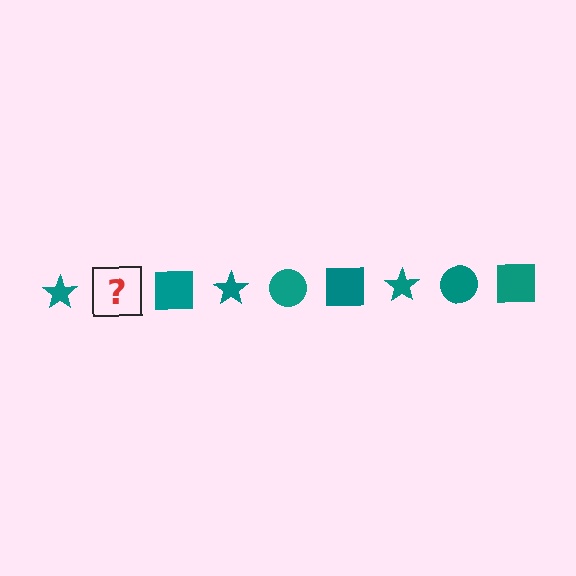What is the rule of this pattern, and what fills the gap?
The rule is that the pattern cycles through star, circle, square shapes in teal. The gap should be filled with a teal circle.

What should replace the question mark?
The question mark should be replaced with a teal circle.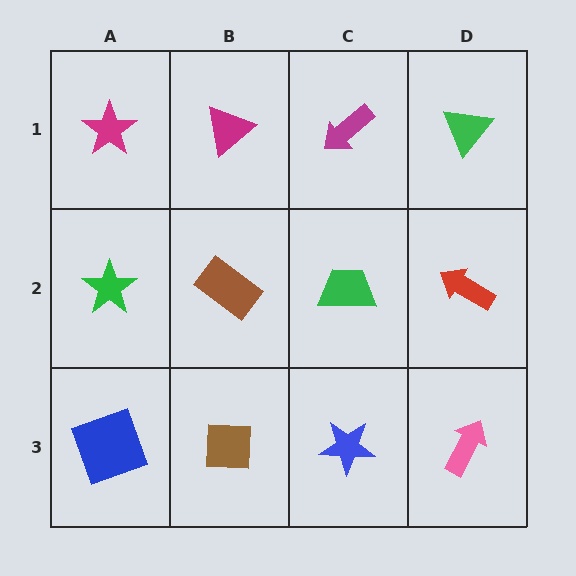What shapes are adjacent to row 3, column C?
A green trapezoid (row 2, column C), a brown square (row 3, column B), a pink arrow (row 3, column D).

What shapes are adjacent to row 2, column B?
A magenta triangle (row 1, column B), a brown square (row 3, column B), a green star (row 2, column A), a green trapezoid (row 2, column C).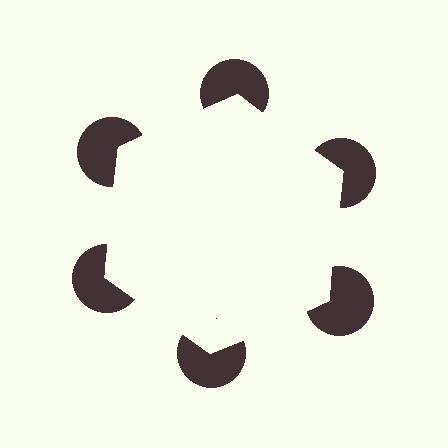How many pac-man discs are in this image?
There are 6 — one at each vertex of the illusory hexagon.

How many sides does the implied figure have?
6 sides.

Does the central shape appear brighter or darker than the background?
It typically appears slightly brighter than the background, even though no actual brightness change is drawn.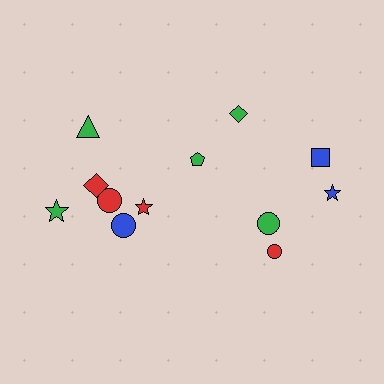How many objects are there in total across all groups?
There are 12 objects.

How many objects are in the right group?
There are 5 objects.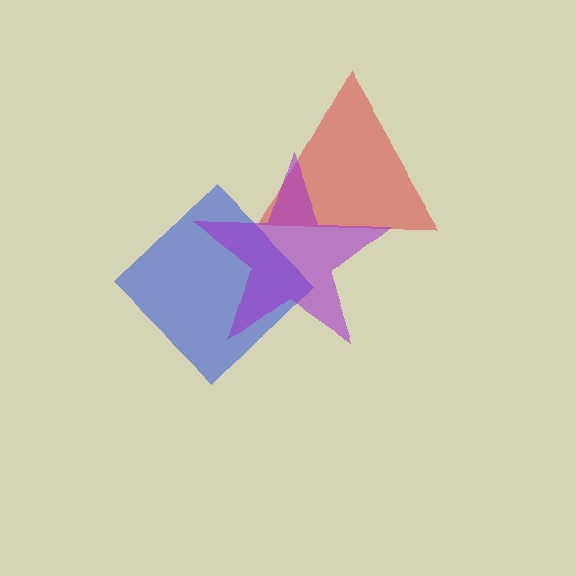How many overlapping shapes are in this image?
There are 3 overlapping shapes in the image.